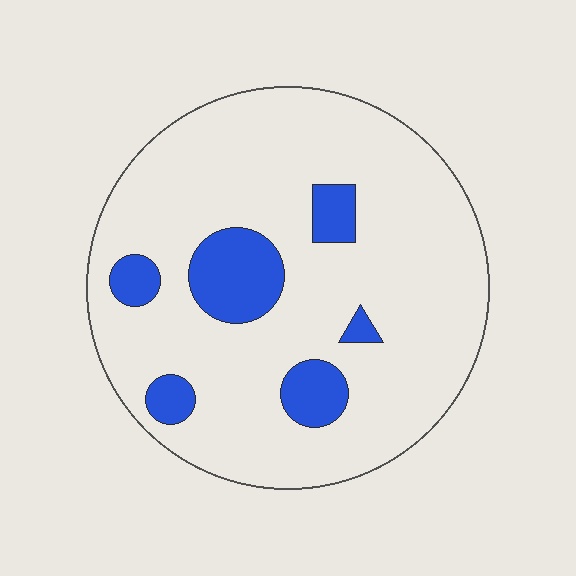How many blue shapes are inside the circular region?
6.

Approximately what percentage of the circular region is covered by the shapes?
Approximately 15%.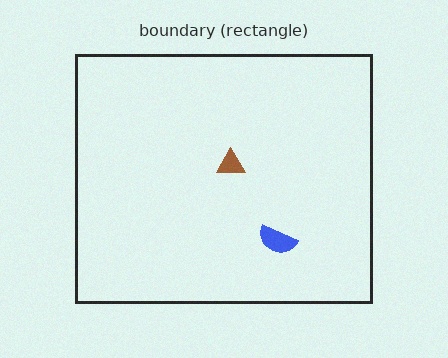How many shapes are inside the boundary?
2 inside, 0 outside.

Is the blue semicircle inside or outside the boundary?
Inside.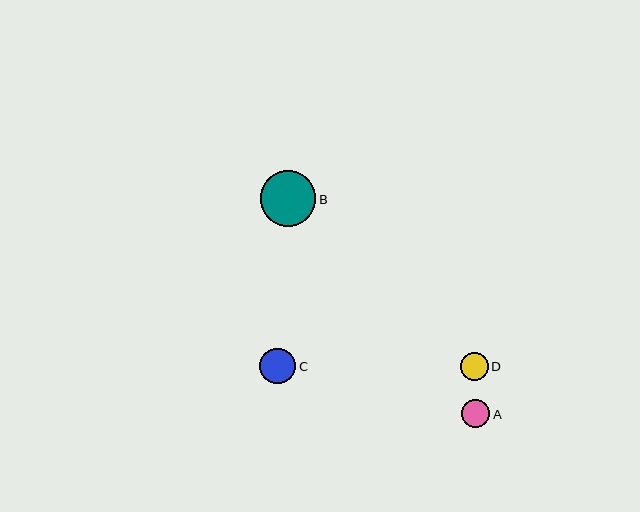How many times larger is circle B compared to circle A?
Circle B is approximately 1.9 times the size of circle A.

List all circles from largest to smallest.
From largest to smallest: B, C, A, D.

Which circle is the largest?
Circle B is the largest with a size of approximately 55 pixels.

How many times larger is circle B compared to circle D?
Circle B is approximately 2.0 times the size of circle D.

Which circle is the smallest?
Circle D is the smallest with a size of approximately 28 pixels.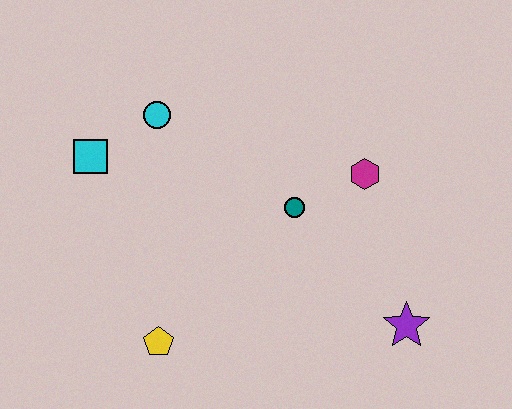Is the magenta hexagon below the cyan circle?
Yes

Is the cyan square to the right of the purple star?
No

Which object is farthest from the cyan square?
The purple star is farthest from the cyan square.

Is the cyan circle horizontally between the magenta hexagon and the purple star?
No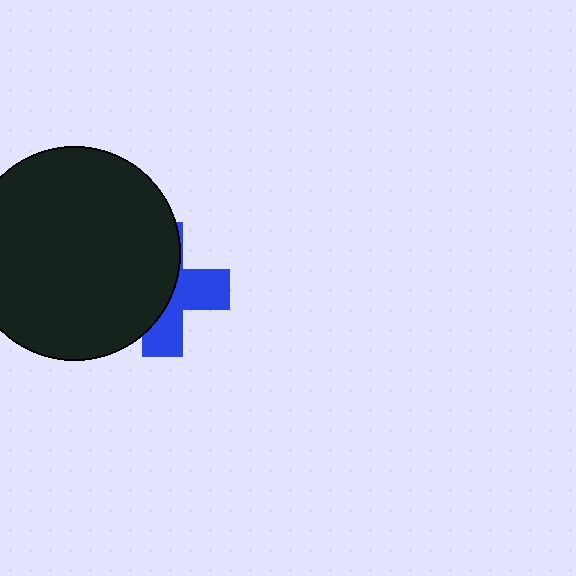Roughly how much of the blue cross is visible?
A small part of it is visible (roughly 43%).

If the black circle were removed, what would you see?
You would see the complete blue cross.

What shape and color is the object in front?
The object in front is a black circle.